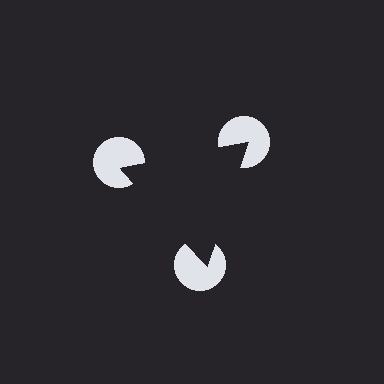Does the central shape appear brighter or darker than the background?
It typically appears slightly darker than the background, even though no actual brightness change is drawn.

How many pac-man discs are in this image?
There are 3 — one at each vertex of the illusory triangle.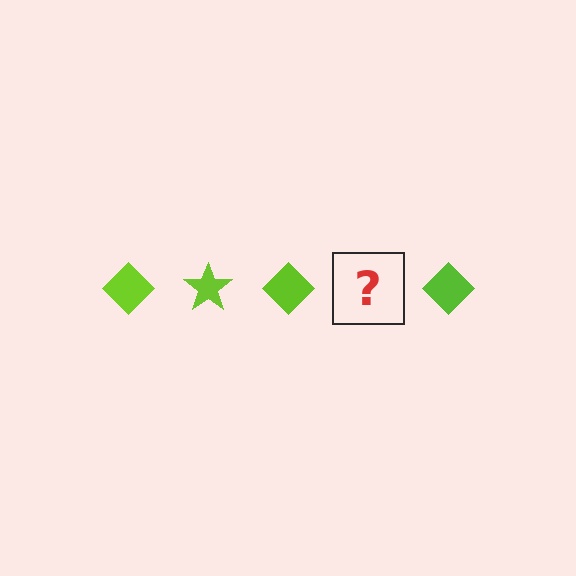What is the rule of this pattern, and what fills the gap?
The rule is that the pattern cycles through diamond, star shapes in lime. The gap should be filled with a lime star.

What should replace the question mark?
The question mark should be replaced with a lime star.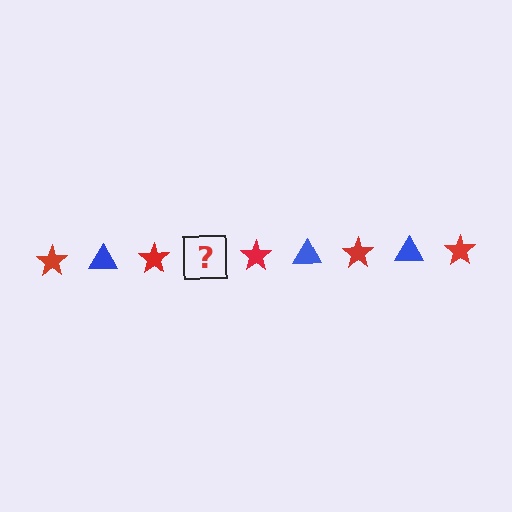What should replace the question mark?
The question mark should be replaced with a blue triangle.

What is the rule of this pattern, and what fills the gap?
The rule is that the pattern alternates between red star and blue triangle. The gap should be filled with a blue triangle.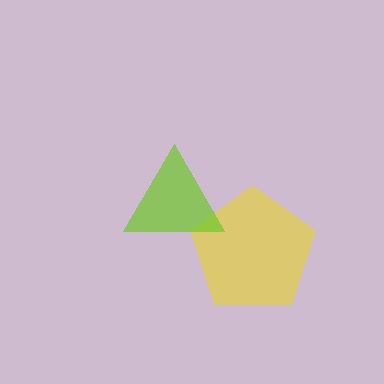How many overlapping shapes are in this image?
There are 2 overlapping shapes in the image.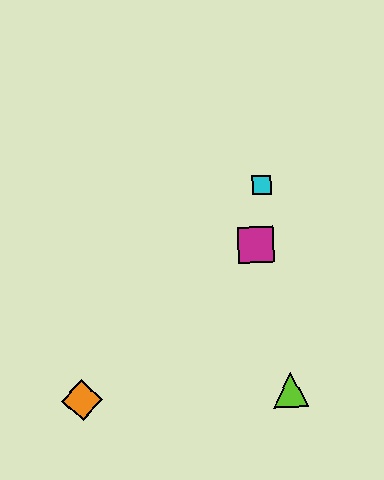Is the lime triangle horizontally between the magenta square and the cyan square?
No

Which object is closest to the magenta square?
The cyan square is closest to the magenta square.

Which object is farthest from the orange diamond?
The cyan square is farthest from the orange diamond.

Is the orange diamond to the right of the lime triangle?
No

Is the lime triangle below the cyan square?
Yes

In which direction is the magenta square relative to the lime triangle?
The magenta square is above the lime triangle.